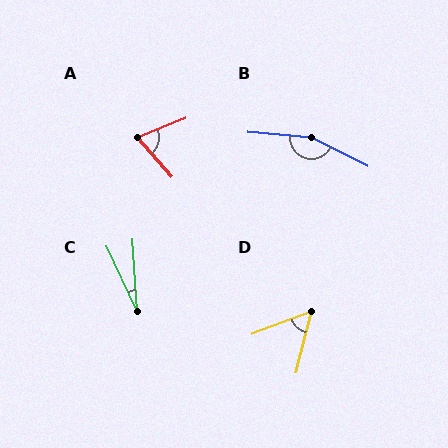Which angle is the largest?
B, at approximately 158 degrees.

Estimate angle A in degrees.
Approximately 70 degrees.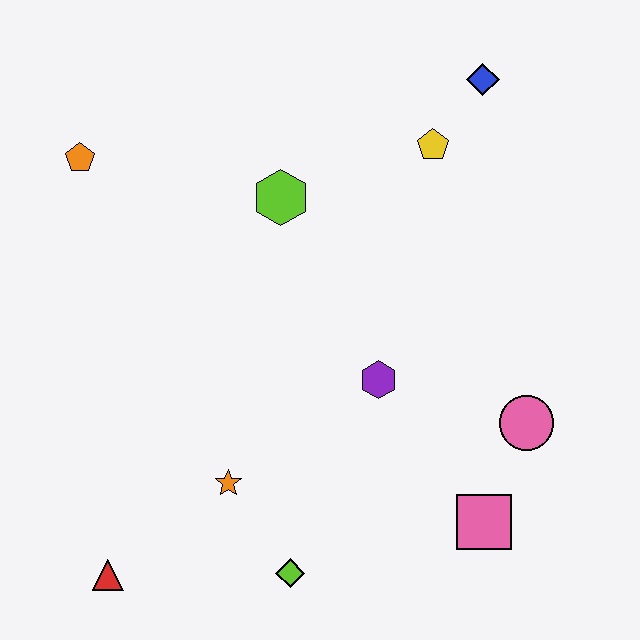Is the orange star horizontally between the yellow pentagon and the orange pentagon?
Yes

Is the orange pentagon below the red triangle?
No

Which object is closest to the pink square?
The pink circle is closest to the pink square.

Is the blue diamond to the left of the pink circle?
Yes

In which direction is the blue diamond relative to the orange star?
The blue diamond is above the orange star.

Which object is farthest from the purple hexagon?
The orange pentagon is farthest from the purple hexagon.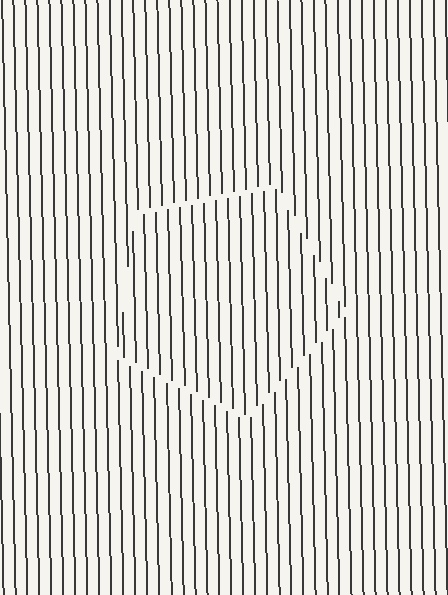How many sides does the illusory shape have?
5 sides — the line-ends trace a pentagon.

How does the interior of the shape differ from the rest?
The interior of the shape contains the same grating, shifted by half a period — the contour is defined by the phase discontinuity where line-ends from the inner and outer gratings abut.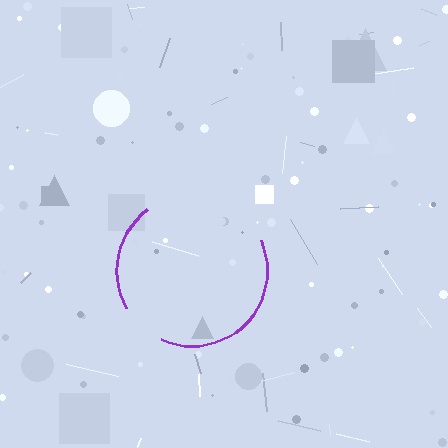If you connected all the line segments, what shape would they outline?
They would outline a circle.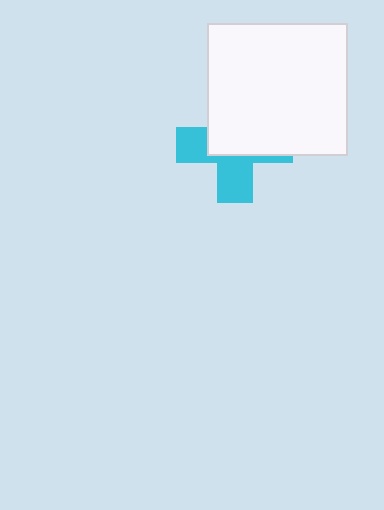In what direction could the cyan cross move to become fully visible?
The cyan cross could move down. That would shift it out from behind the white rectangle entirely.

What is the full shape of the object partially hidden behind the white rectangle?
The partially hidden object is a cyan cross.